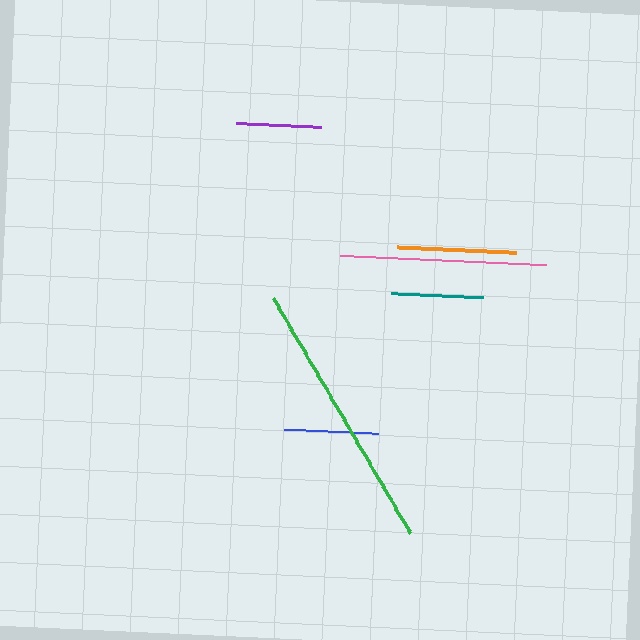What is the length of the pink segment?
The pink segment is approximately 205 pixels long.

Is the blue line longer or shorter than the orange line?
The orange line is longer than the blue line.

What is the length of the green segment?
The green segment is approximately 273 pixels long.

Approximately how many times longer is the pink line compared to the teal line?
The pink line is approximately 2.2 times the length of the teal line.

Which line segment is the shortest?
The purple line is the shortest at approximately 85 pixels.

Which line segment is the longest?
The green line is the longest at approximately 273 pixels.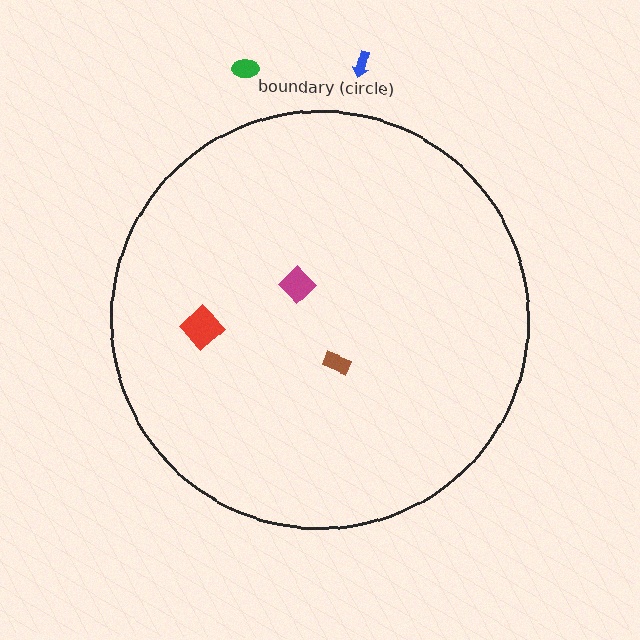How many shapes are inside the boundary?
3 inside, 2 outside.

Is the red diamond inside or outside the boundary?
Inside.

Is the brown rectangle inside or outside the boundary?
Inside.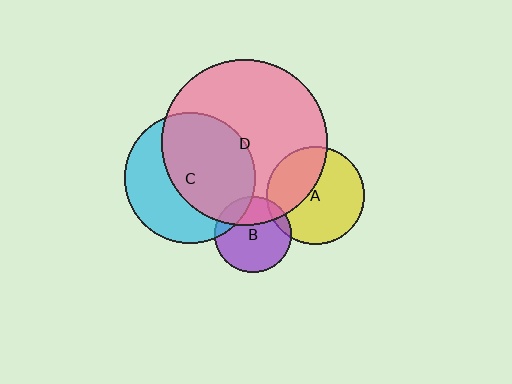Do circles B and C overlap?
Yes.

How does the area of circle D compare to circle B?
Approximately 4.7 times.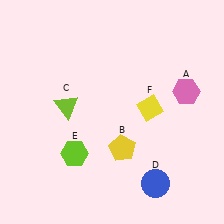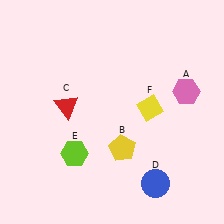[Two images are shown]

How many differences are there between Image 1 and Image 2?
There is 1 difference between the two images.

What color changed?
The triangle (C) changed from lime in Image 1 to red in Image 2.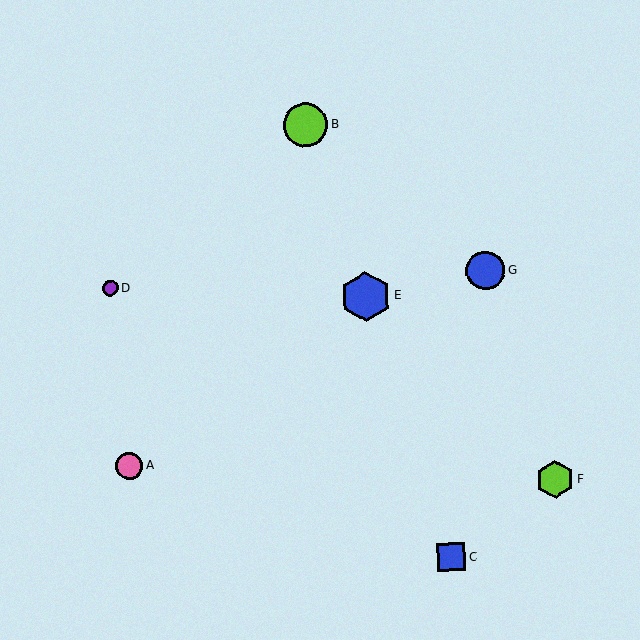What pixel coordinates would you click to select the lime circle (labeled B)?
Click at (306, 125) to select the lime circle B.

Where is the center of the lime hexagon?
The center of the lime hexagon is at (555, 479).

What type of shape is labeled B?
Shape B is a lime circle.